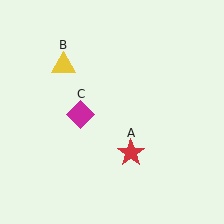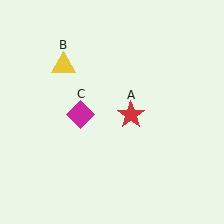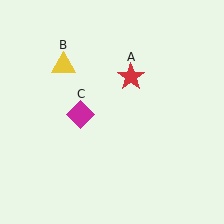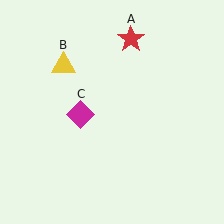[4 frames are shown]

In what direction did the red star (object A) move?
The red star (object A) moved up.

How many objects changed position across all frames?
1 object changed position: red star (object A).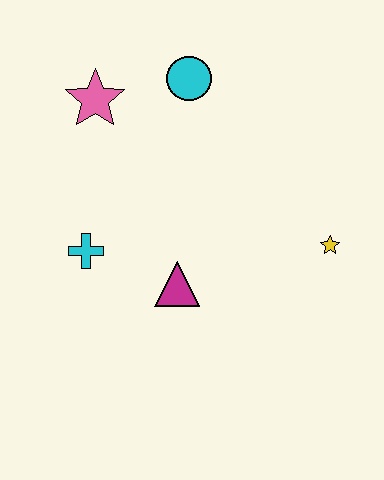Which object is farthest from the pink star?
The yellow star is farthest from the pink star.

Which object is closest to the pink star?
The cyan circle is closest to the pink star.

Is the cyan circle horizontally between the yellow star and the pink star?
Yes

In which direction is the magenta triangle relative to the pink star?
The magenta triangle is below the pink star.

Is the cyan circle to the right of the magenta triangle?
Yes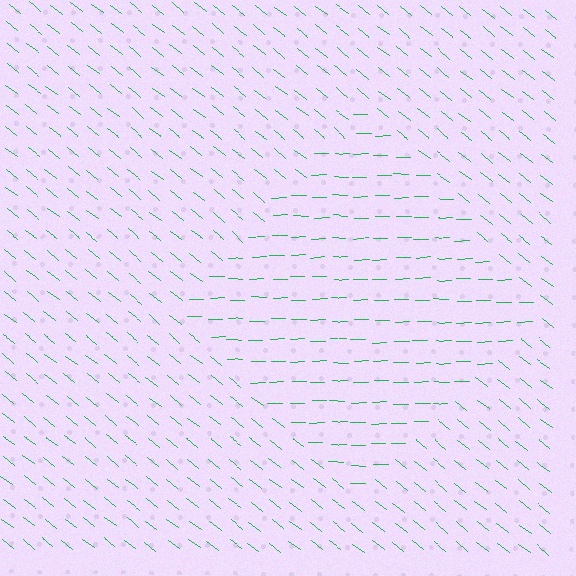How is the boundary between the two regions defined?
The boundary is defined purely by a change in line orientation (approximately 40 degrees difference). All lines are the same color and thickness.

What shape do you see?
I see a diamond.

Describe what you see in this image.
The image is filled with small green line segments. A diamond region in the image has lines oriented differently from the surrounding lines, creating a visible texture boundary.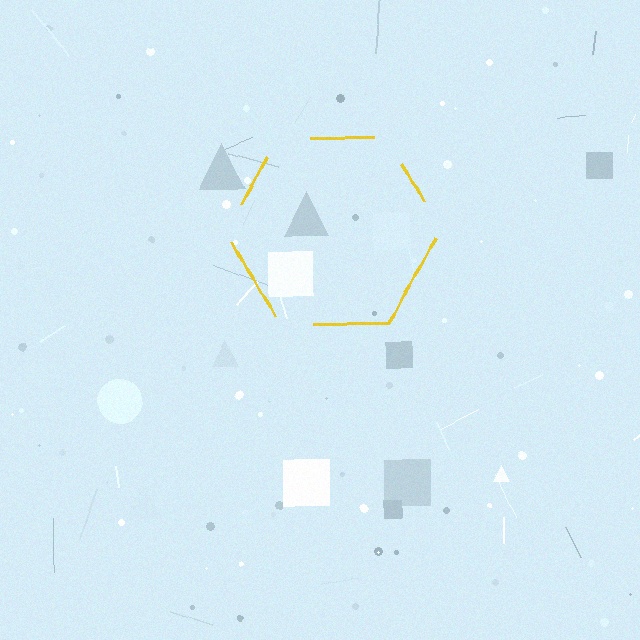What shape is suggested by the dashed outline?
The dashed outline suggests a hexagon.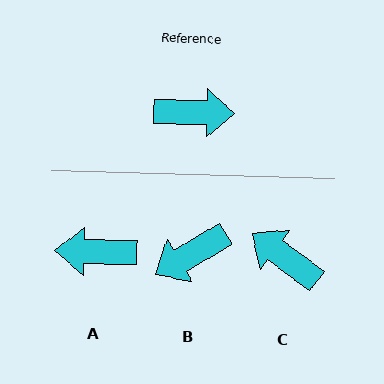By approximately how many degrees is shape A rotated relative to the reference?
Approximately 180 degrees clockwise.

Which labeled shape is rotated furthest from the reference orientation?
A, about 180 degrees away.